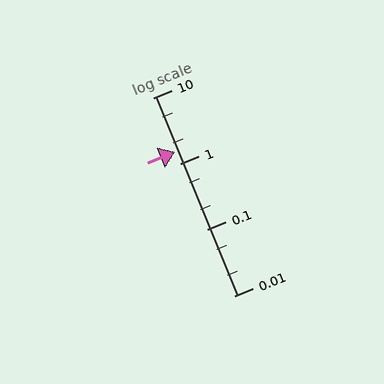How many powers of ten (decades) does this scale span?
The scale spans 3 decades, from 0.01 to 10.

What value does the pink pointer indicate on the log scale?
The pointer indicates approximately 1.5.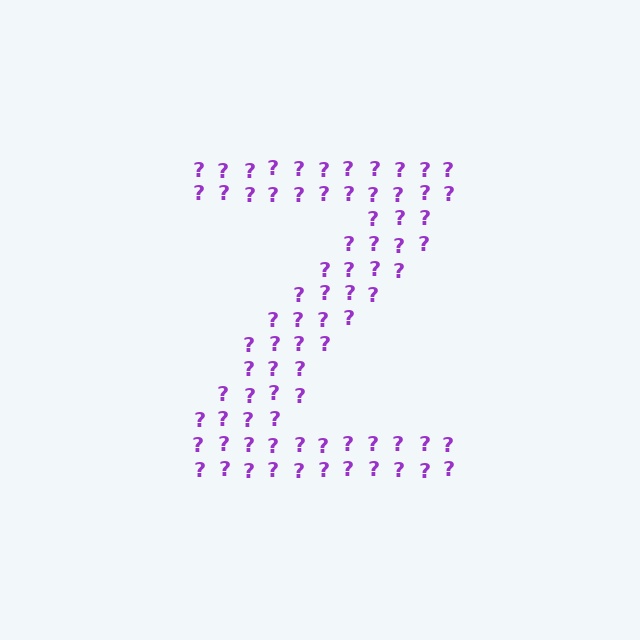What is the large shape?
The large shape is the letter Z.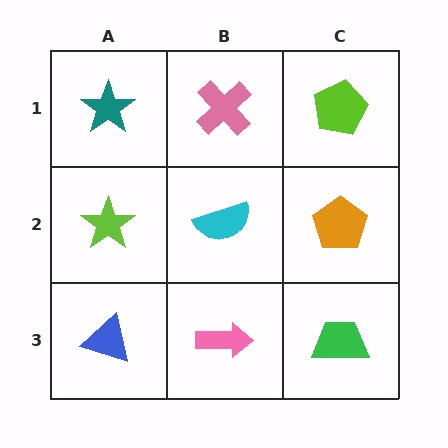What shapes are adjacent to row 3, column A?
A lime star (row 2, column A), a pink arrow (row 3, column B).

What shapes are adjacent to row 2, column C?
A lime pentagon (row 1, column C), a green trapezoid (row 3, column C), a cyan semicircle (row 2, column B).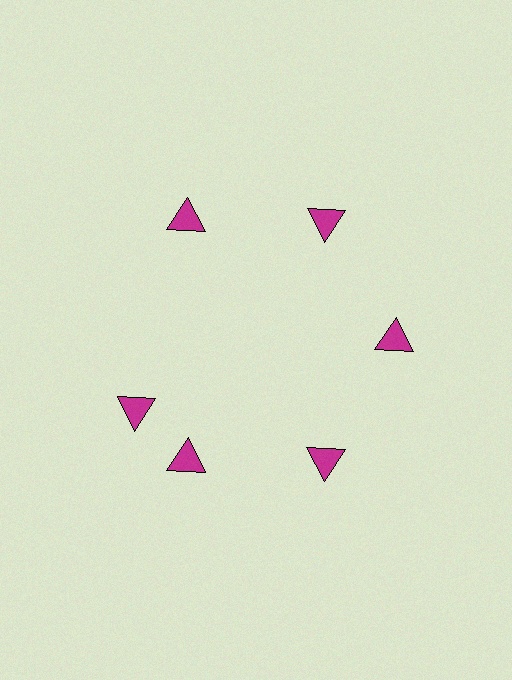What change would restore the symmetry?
The symmetry would be restored by rotating it back into even spacing with its neighbors so that all 6 triangles sit at equal angles and equal distance from the center.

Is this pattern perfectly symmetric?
No. The 6 magenta triangles are arranged in a ring, but one element near the 9 o'clock position is rotated out of alignment along the ring, breaking the 6-fold rotational symmetry.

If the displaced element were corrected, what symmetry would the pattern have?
It would have 6-fold rotational symmetry — the pattern would map onto itself every 60 degrees.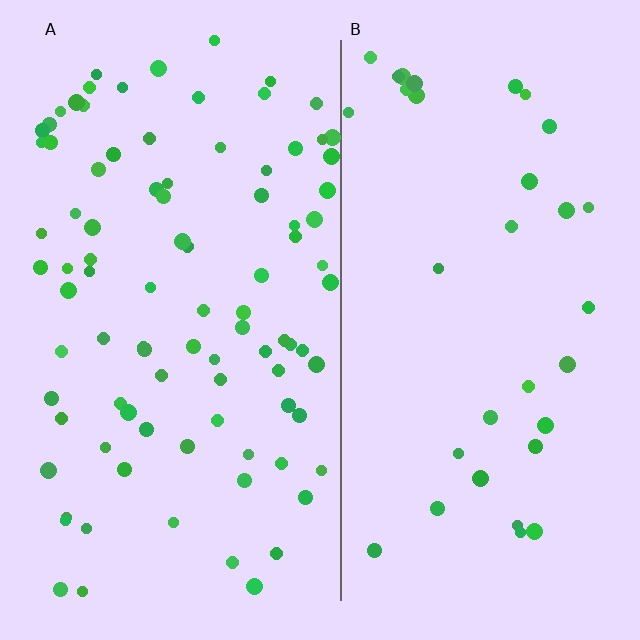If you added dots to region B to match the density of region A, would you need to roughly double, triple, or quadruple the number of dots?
Approximately triple.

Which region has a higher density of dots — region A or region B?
A (the left).